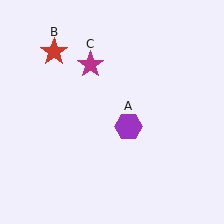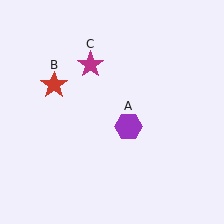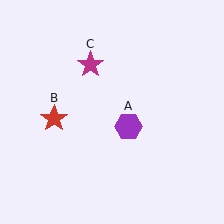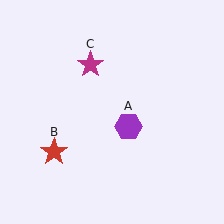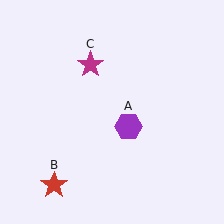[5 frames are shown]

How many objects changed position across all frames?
1 object changed position: red star (object B).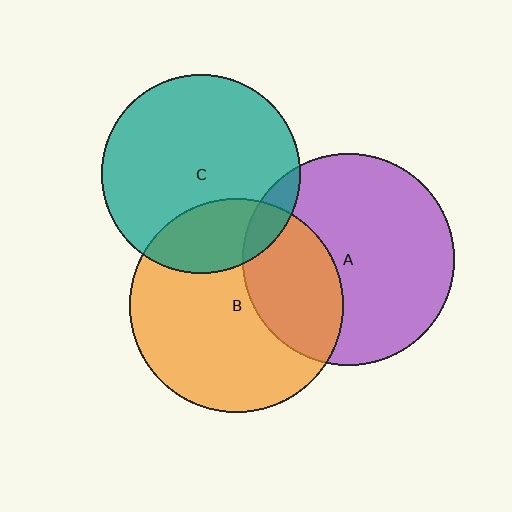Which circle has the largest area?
Circle B (orange).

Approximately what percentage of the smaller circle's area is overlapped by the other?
Approximately 25%.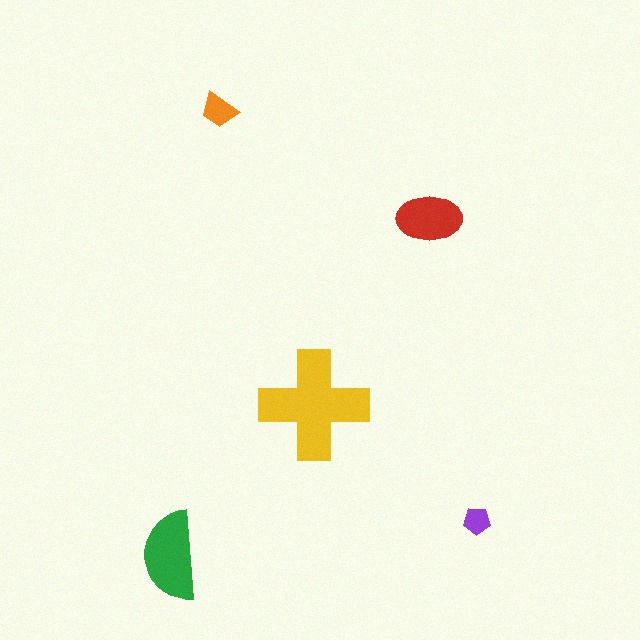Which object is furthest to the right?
The purple pentagon is rightmost.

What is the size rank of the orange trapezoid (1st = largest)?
4th.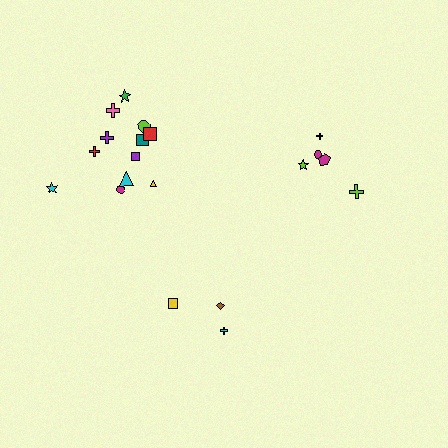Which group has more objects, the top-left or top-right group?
The top-left group.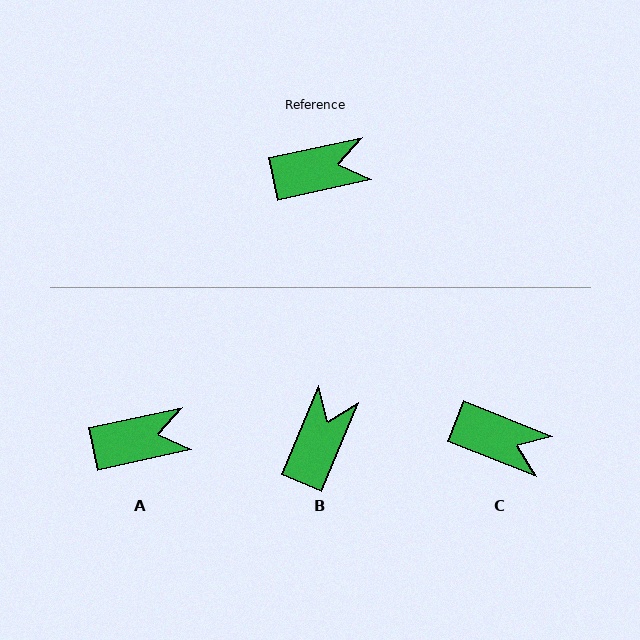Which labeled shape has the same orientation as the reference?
A.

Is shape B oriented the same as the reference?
No, it is off by about 55 degrees.